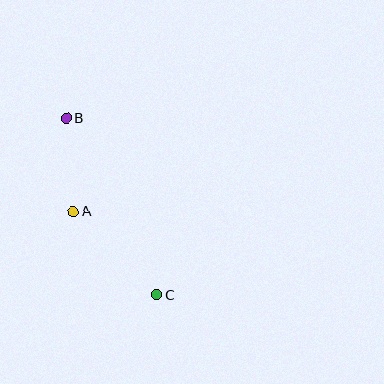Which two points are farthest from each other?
Points B and C are farthest from each other.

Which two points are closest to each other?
Points A and B are closest to each other.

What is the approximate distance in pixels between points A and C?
The distance between A and C is approximately 117 pixels.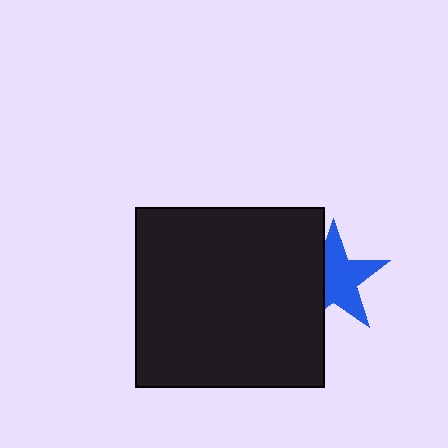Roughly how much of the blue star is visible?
About half of it is visible (roughly 64%).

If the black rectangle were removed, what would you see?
You would see the complete blue star.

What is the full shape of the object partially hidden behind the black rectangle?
The partially hidden object is a blue star.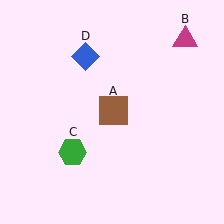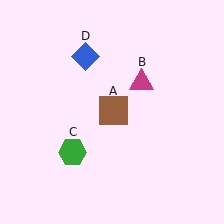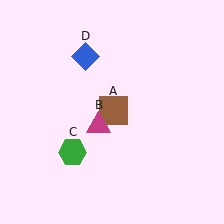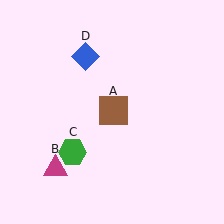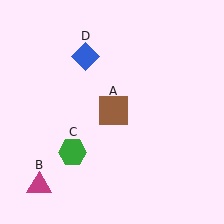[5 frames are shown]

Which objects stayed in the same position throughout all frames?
Brown square (object A) and green hexagon (object C) and blue diamond (object D) remained stationary.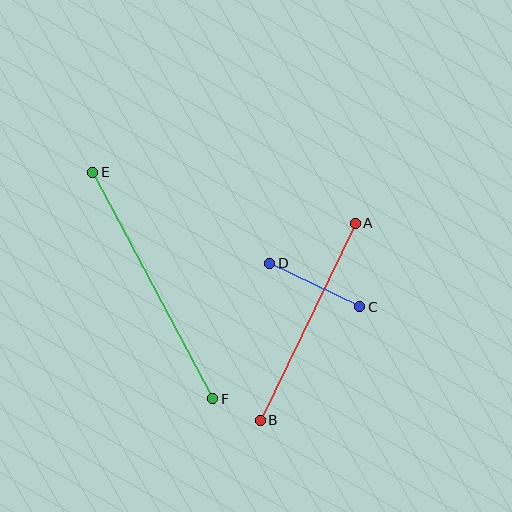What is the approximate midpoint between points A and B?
The midpoint is at approximately (308, 322) pixels.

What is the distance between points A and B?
The distance is approximately 219 pixels.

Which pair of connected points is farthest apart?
Points E and F are farthest apart.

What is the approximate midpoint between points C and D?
The midpoint is at approximately (315, 285) pixels.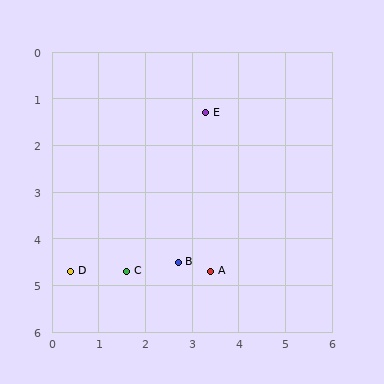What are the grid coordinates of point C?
Point C is at approximately (1.6, 4.7).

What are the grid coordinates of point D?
Point D is at approximately (0.4, 4.7).